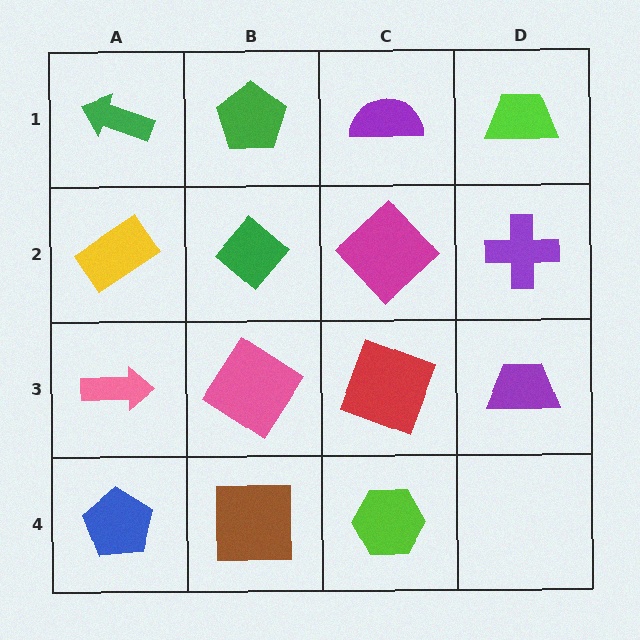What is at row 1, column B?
A green pentagon.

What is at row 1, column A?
A green arrow.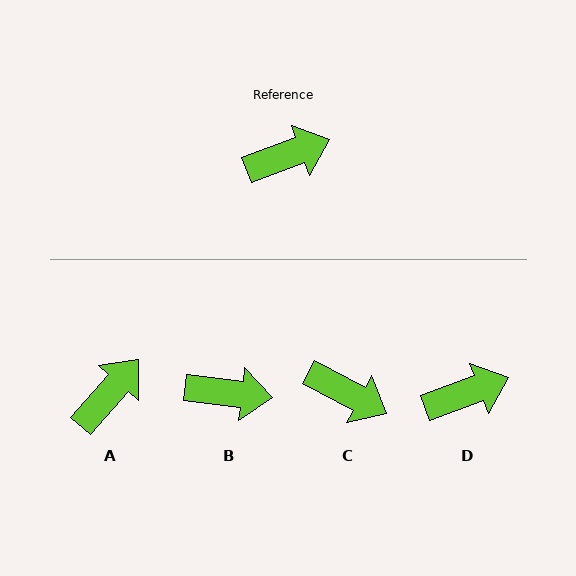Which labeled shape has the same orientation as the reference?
D.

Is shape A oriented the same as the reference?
No, it is off by about 28 degrees.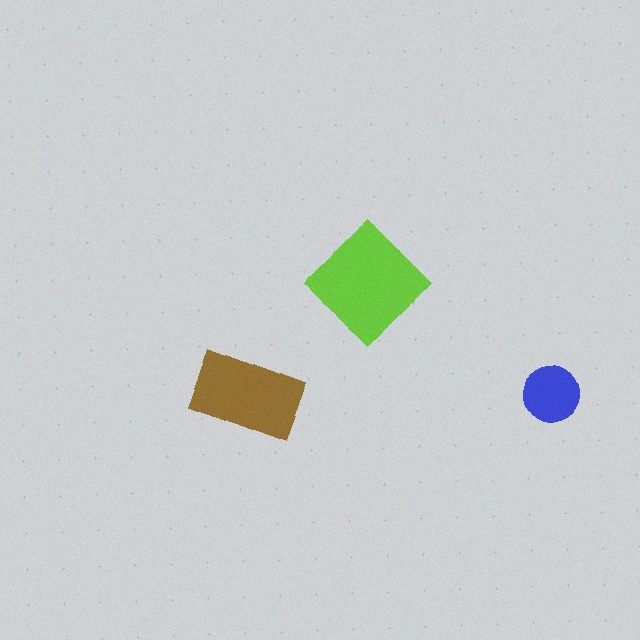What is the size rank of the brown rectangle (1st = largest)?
2nd.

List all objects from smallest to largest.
The blue circle, the brown rectangle, the lime diamond.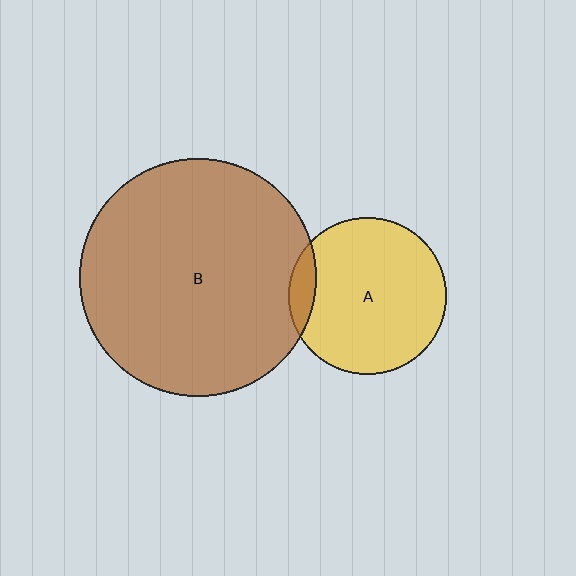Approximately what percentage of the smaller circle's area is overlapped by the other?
Approximately 10%.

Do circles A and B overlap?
Yes.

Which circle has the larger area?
Circle B (brown).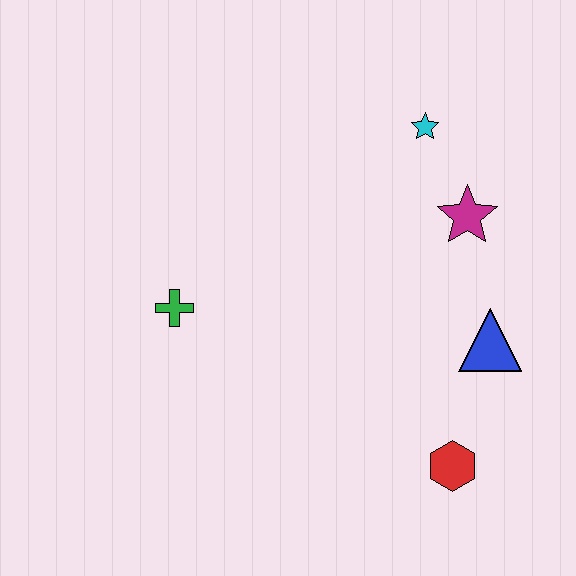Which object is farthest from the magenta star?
The green cross is farthest from the magenta star.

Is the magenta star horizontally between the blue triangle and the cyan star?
Yes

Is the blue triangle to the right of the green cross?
Yes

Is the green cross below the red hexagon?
No